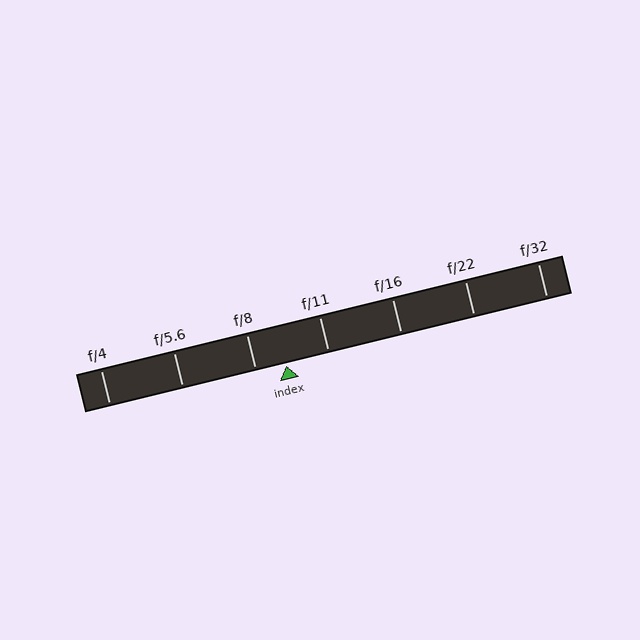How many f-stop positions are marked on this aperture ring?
There are 7 f-stop positions marked.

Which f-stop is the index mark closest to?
The index mark is closest to f/8.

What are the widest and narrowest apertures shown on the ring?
The widest aperture shown is f/4 and the narrowest is f/32.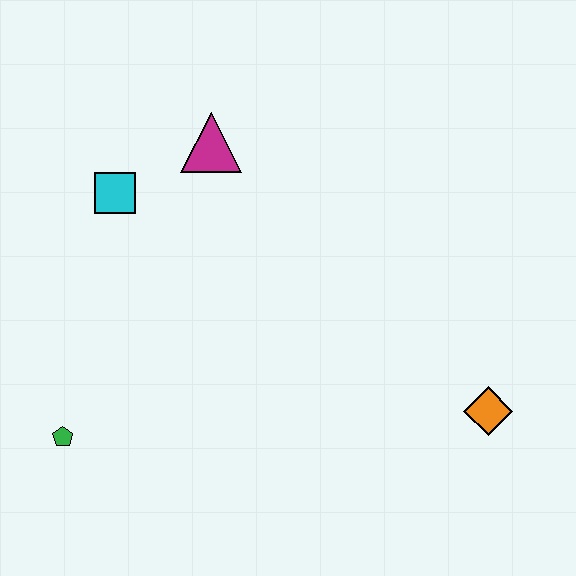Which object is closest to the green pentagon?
The cyan square is closest to the green pentagon.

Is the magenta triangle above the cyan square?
Yes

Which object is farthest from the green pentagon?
The orange diamond is farthest from the green pentagon.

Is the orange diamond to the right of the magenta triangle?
Yes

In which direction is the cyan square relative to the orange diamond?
The cyan square is to the left of the orange diamond.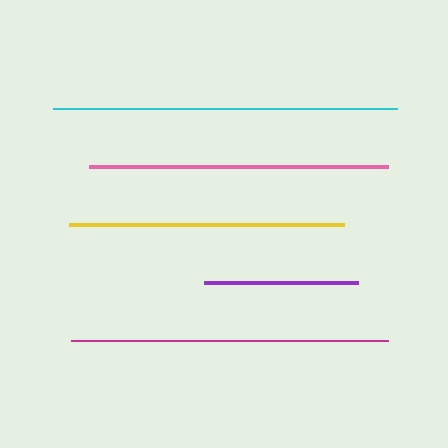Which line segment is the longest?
The cyan line is the longest at approximately 345 pixels.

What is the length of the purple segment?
The purple segment is approximately 153 pixels long.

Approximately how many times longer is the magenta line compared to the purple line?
The magenta line is approximately 2.1 times the length of the purple line.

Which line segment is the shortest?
The purple line is the shortest at approximately 153 pixels.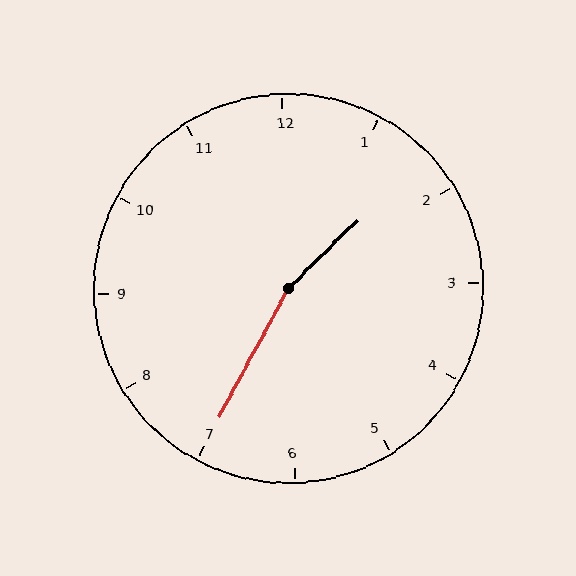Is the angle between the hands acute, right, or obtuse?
It is obtuse.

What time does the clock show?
1:35.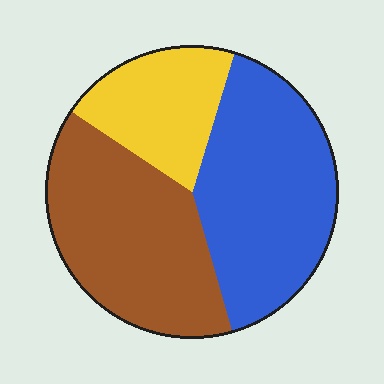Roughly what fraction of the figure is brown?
Brown takes up about two fifths (2/5) of the figure.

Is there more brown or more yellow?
Brown.